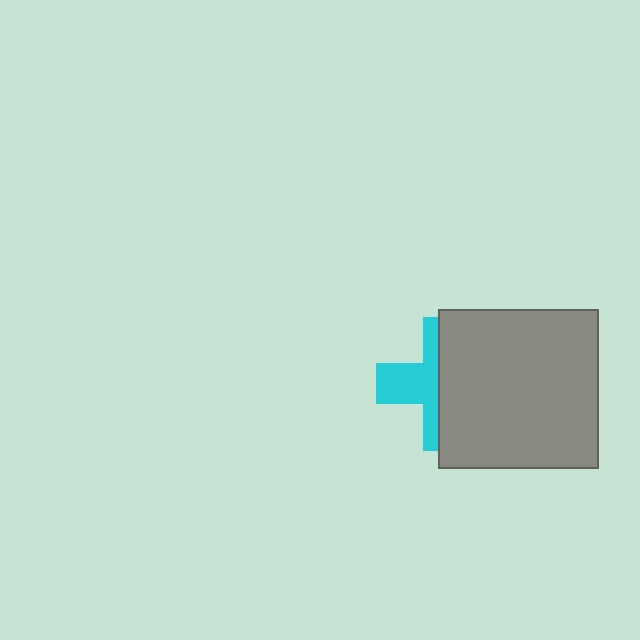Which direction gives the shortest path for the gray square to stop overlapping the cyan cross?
Moving right gives the shortest separation.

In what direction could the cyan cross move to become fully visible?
The cyan cross could move left. That would shift it out from behind the gray square entirely.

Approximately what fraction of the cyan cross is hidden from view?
Roughly 58% of the cyan cross is hidden behind the gray square.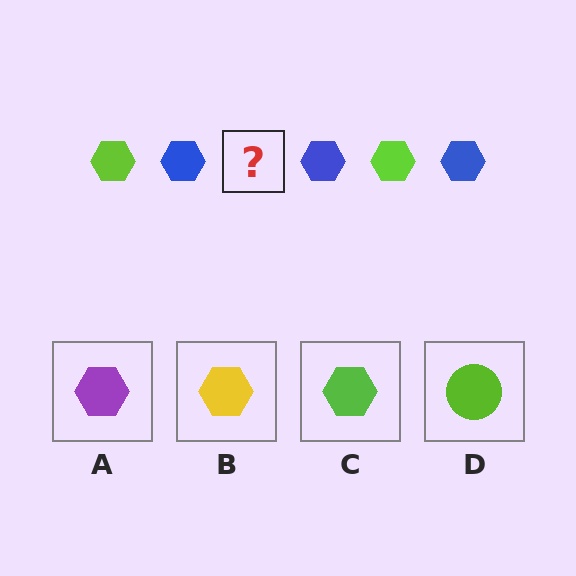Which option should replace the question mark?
Option C.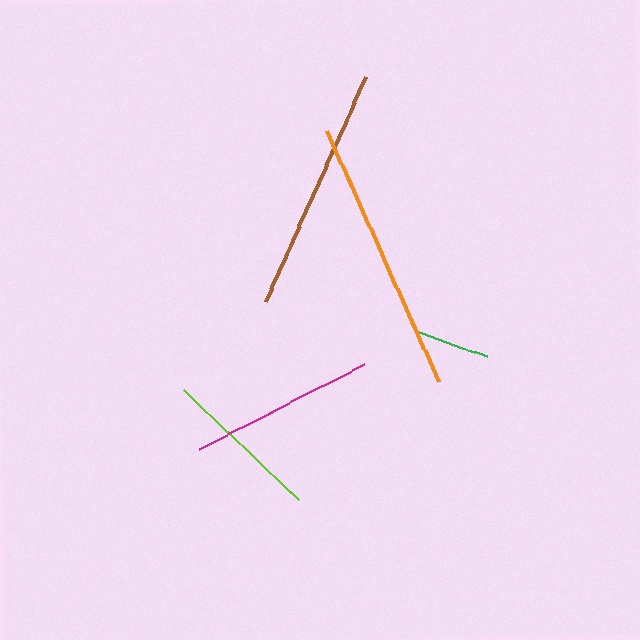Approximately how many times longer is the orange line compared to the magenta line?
The orange line is approximately 1.5 times the length of the magenta line.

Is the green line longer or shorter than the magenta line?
The magenta line is longer than the green line.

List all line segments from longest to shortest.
From longest to shortest: orange, brown, magenta, lime, green.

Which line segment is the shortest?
The green line is the shortest at approximately 78 pixels.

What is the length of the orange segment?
The orange segment is approximately 275 pixels long.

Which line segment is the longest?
The orange line is the longest at approximately 275 pixels.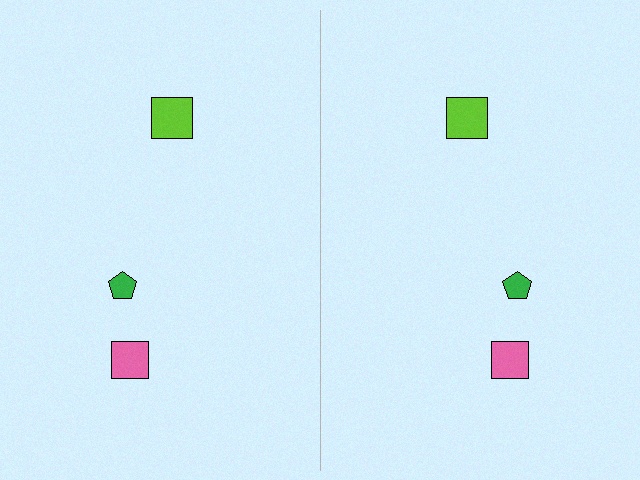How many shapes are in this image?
There are 6 shapes in this image.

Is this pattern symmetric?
Yes, this pattern has bilateral (reflection) symmetry.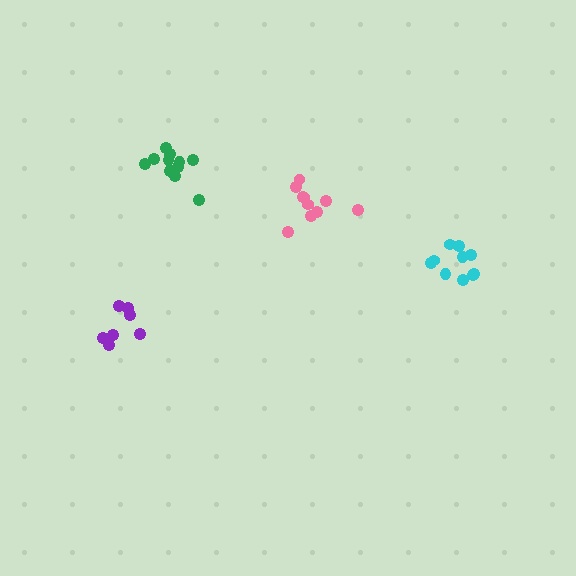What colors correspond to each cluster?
The clusters are colored: purple, pink, green, cyan.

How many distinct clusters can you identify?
There are 4 distinct clusters.